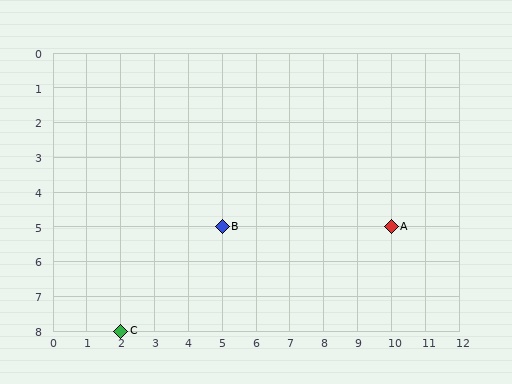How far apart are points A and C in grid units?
Points A and C are 8 columns and 3 rows apart (about 8.5 grid units diagonally).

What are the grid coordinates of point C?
Point C is at grid coordinates (2, 8).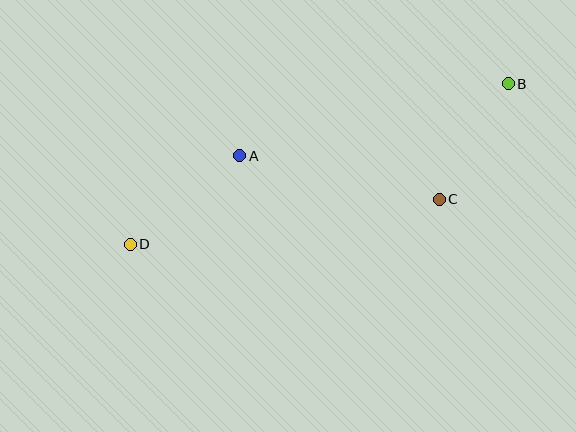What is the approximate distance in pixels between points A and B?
The distance between A and B is approximately 278 pixels.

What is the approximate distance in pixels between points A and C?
The distance between A and C is approximately 204 pixels.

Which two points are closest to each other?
Points B and C are closest to each other.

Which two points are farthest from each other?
Points B and D are farthest from each other.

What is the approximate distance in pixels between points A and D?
The distance between A and D is approximately 141 pixels.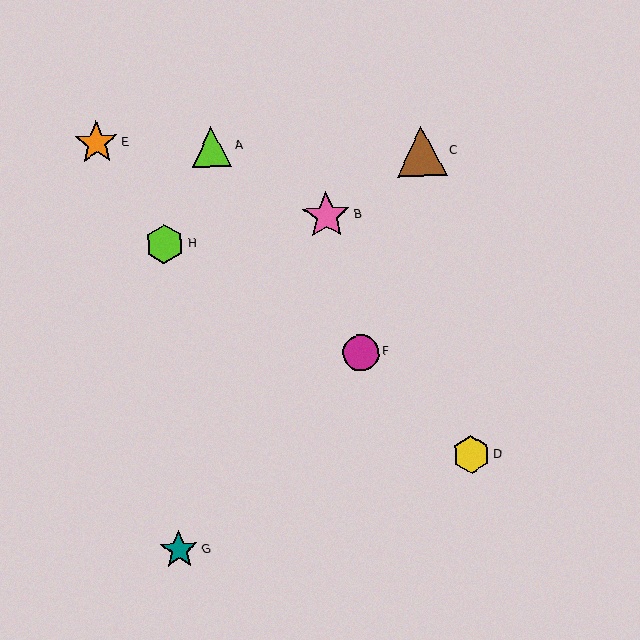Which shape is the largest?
The brown triangle (labeled C) is the largest.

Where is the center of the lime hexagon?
The center of the lime hexagon is at (165, 244).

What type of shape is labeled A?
Shape A is a lime triangle.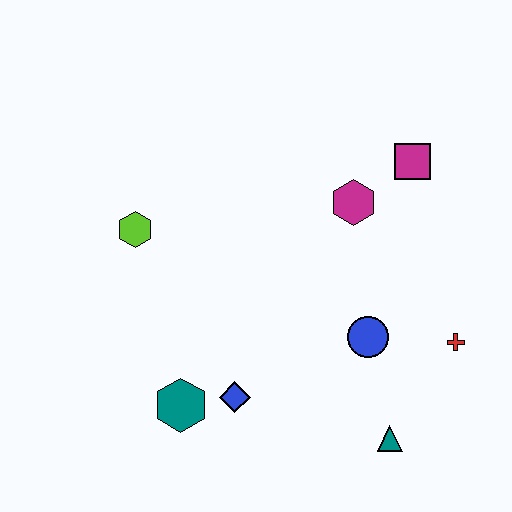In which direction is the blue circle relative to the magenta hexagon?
The blue circle is below the magenta hexagon.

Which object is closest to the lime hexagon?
The teal hexagon is closest to the lime hexagon.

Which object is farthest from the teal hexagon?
The magenta square is farthest from the teal hexagon.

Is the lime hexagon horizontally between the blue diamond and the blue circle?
No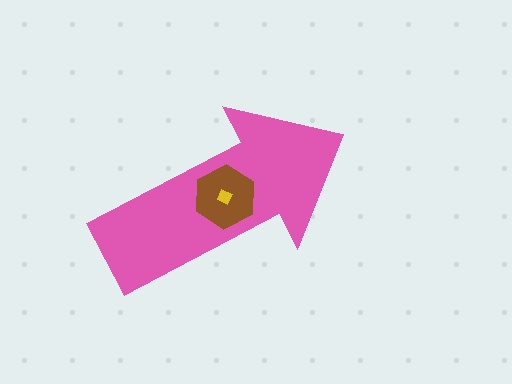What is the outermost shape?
The pink arrow.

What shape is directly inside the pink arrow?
The brown hexagon.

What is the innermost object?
The yellow diamond.